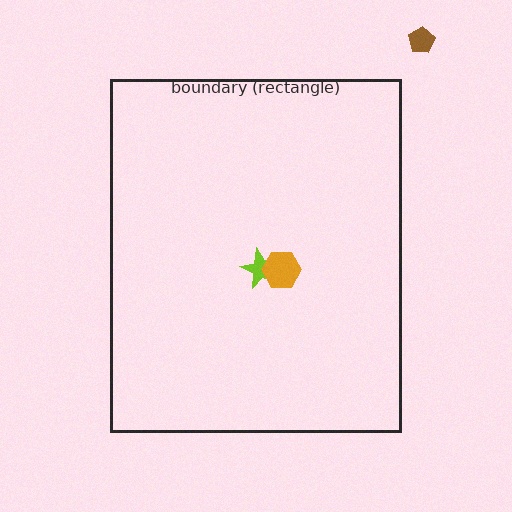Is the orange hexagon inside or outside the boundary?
Inside.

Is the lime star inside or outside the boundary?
Inside.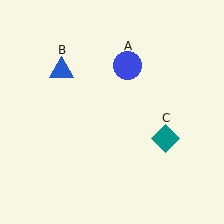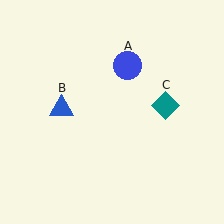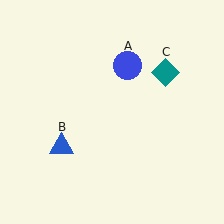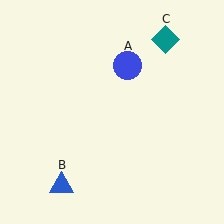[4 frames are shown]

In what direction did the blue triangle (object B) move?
The blue triangle (object B) moved down.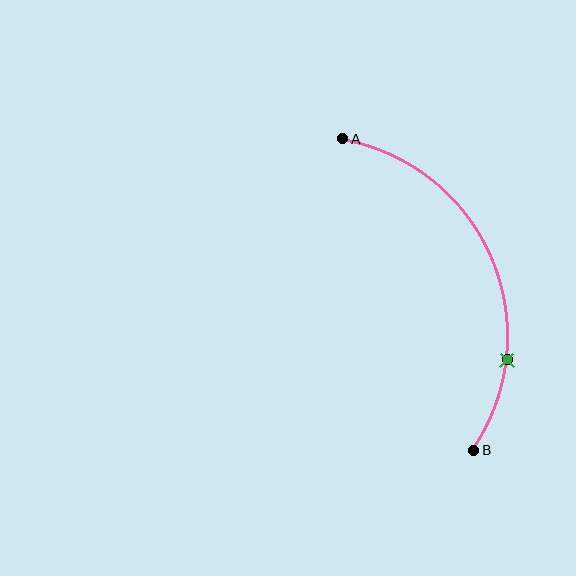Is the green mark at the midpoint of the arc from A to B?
No. The green mark lies on the arc but is closer to endpoint B. The arc midpoint would be at the point on the curve equidistant along the arc from both A and B.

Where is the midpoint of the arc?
The arc midpoint is the point on the curve farthest from the straight line joining A and B. It sits to the right of that line.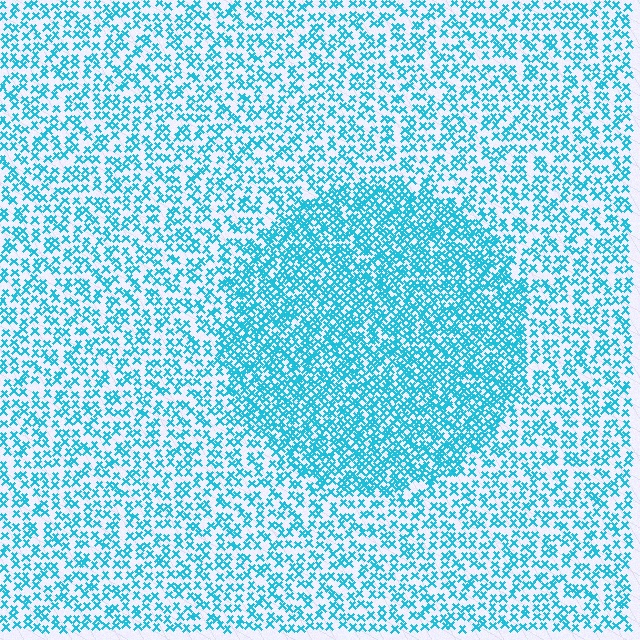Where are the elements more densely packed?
The elements are more densely packed inside the circle boundary.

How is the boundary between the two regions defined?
The boundary is defined by a change in element density (approximately 1.9x ratio). All elements are the same color, size, and shape.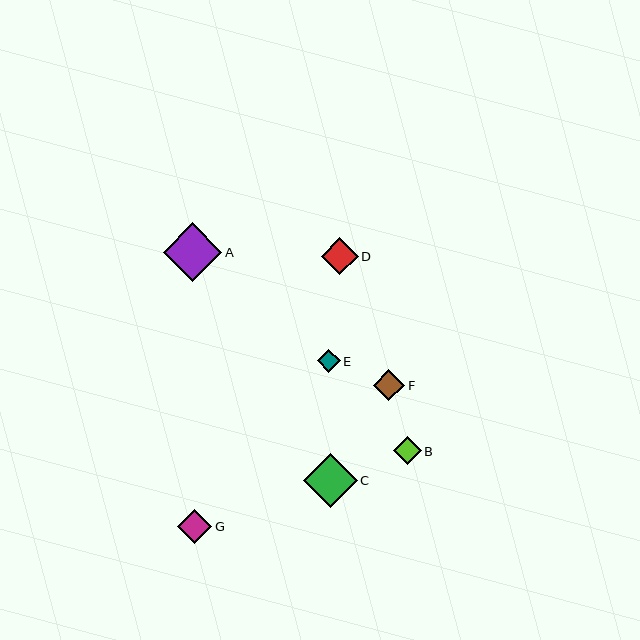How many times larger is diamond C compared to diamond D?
Diamond C is approximately 1.5 times the size of diamond D.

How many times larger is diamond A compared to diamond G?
Diamond A is approximately 1.7 times the size of diamond G.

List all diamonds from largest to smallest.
From largest to smallest: A, C, D, G, F, B, E.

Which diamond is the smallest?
Diamond E is the smallest with a size of approximately 23 pixels.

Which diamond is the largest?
Diamond A is the largest with a size of approximately 59 pixels.